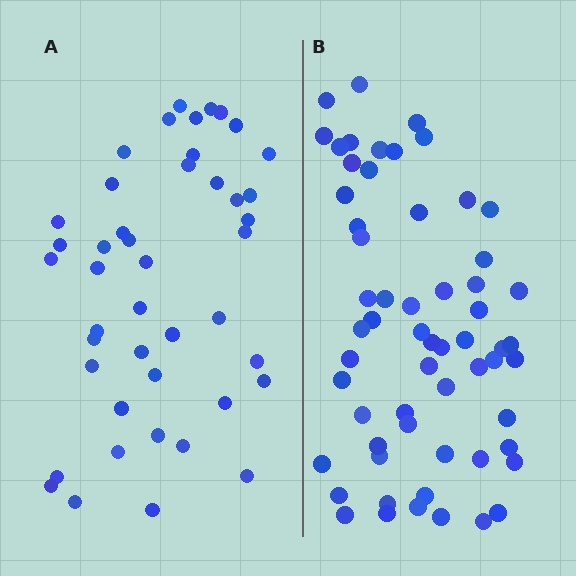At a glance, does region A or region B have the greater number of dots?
Region B (the right region) has more dots.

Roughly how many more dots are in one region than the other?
Region B has approximately 15 more dots than region A.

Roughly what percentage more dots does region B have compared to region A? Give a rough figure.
About 35% more.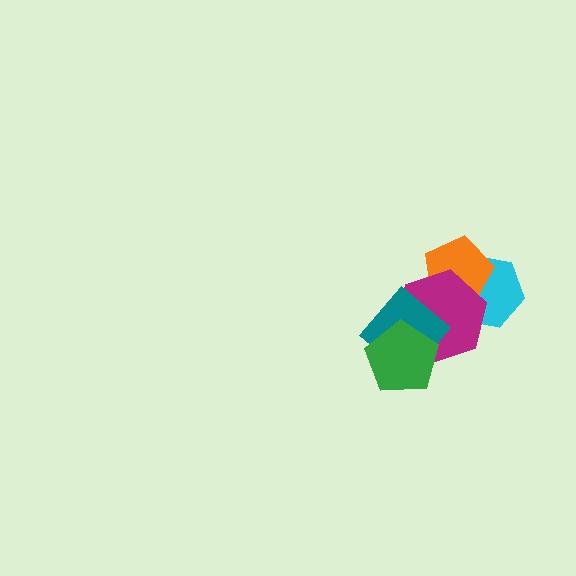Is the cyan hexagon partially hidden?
Yes, it is partially covered by another shape.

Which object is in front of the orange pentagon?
The magenta hexagon is in front of the orange pentagon.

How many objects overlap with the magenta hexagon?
4 objects overlap with the magenta hexagon.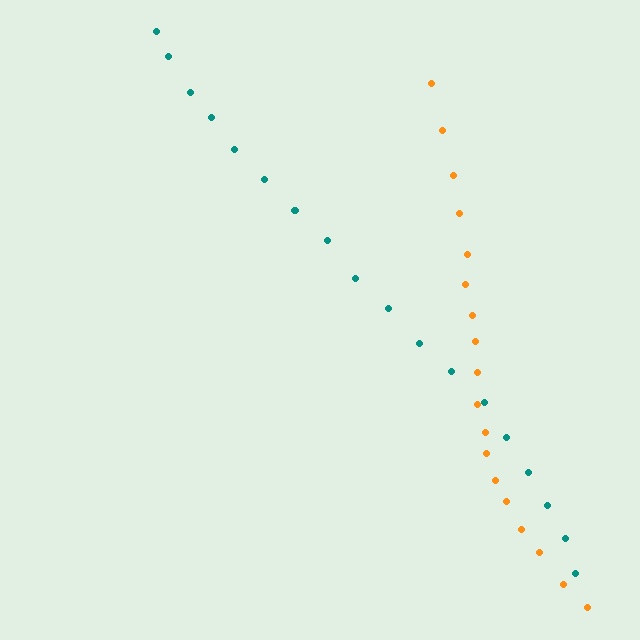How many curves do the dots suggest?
There are 2 distinct paths.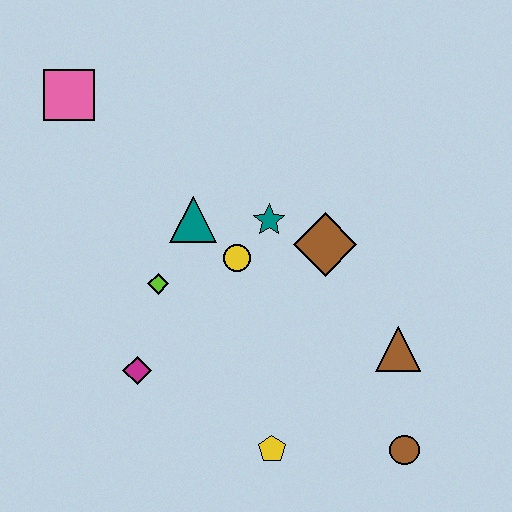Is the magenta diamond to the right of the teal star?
No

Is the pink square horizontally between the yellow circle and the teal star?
No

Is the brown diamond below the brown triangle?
No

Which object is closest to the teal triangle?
The yellow circle is closest to the teal triangle.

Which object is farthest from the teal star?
The brown circle is farthest from the teal star.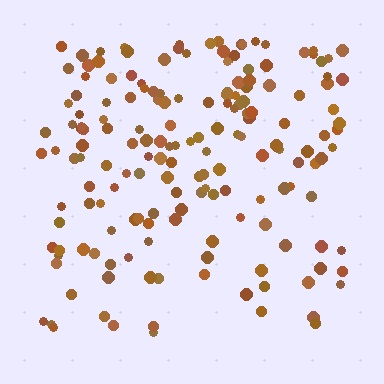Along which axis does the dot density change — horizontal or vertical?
Vertical.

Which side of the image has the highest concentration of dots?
The top.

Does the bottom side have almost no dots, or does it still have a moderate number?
Still a moderate number, just noticeably fewer than the top.